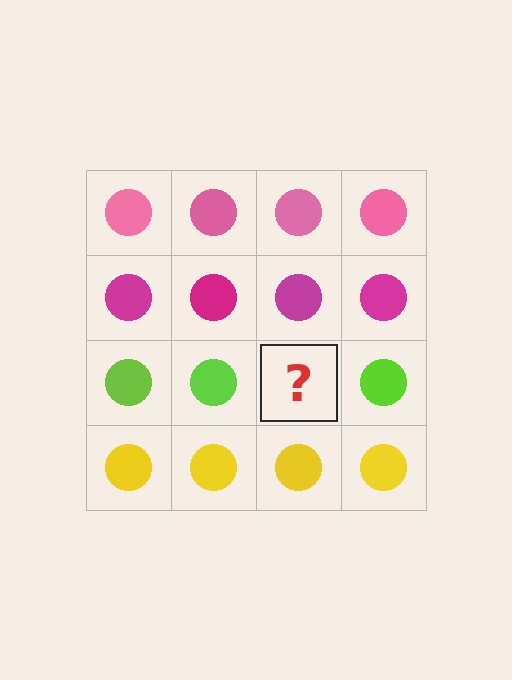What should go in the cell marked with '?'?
The missing cell should contain a lime circle.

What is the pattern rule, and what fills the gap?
The rule is that each row has a consistent color. The gap should be filled with a lime circle.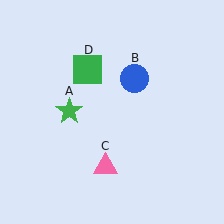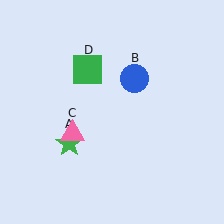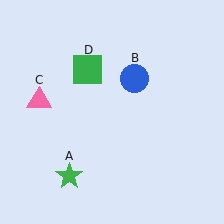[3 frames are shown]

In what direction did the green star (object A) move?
The green star (object A) moved down.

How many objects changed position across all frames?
2 objects changed position: green star (object A), pink triangle (object C).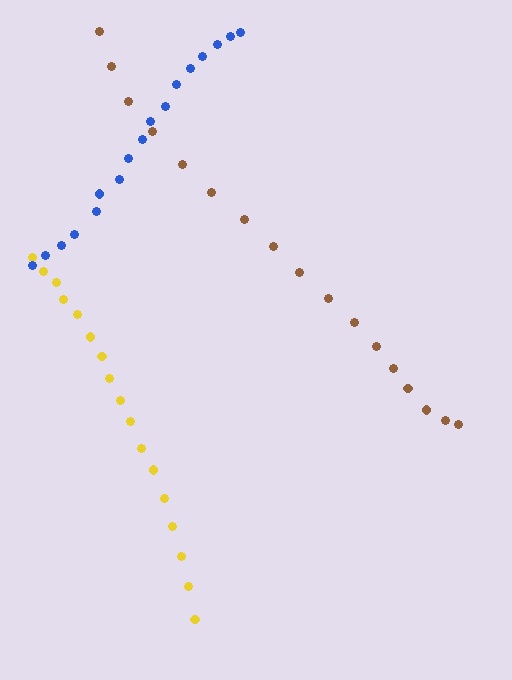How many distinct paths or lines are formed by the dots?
There are 3 distinct paths.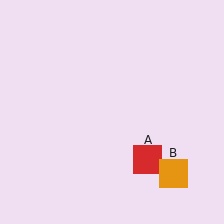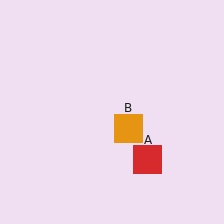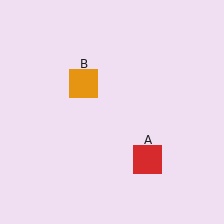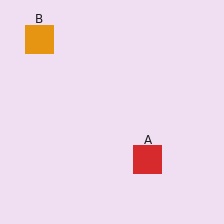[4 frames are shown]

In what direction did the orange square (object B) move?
The orange square (object B) moved up and to the left.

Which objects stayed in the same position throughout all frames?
Red square (object A) remained stationary.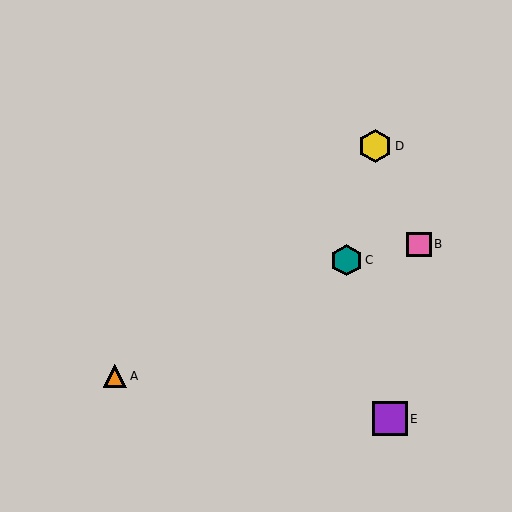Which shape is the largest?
The purple square (labeled E) is the largest.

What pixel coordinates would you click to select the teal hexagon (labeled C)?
Click at (347, 260) to select the teal hexagon C.